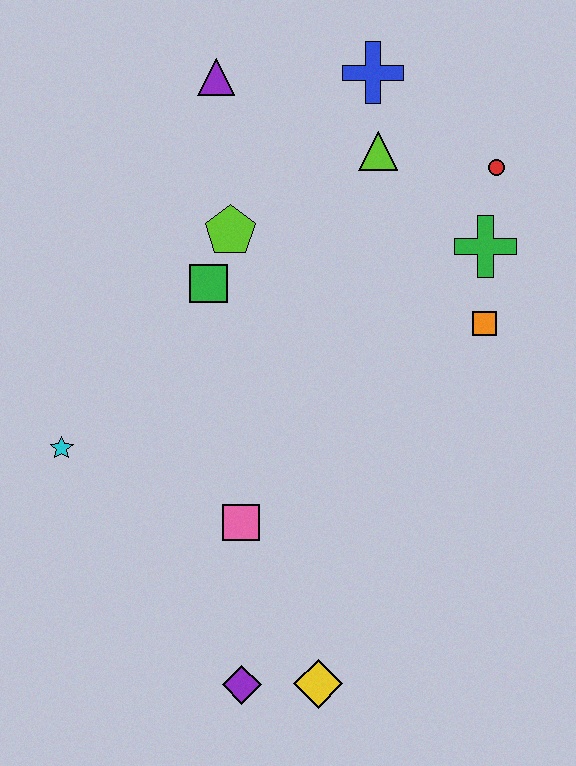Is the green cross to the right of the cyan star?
Yes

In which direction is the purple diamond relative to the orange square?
The purple diamond is below the orange square.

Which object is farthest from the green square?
The yellow diamond is farthest from the green square.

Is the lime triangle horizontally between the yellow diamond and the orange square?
Yes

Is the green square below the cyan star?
No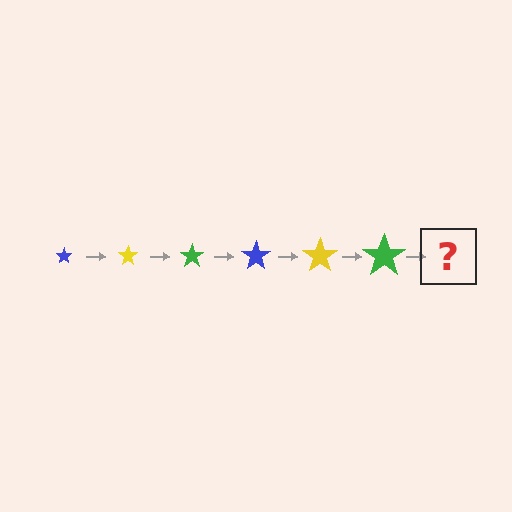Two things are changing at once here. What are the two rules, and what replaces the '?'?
The two rules are that the star grows larger each step and the color cycles through blue, yellow, and green. The '?' should be a blue star, larger than the previous one.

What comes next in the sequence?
The next element should be a blue star, larger than the previous one.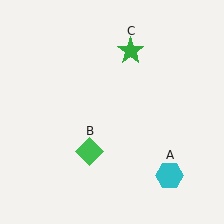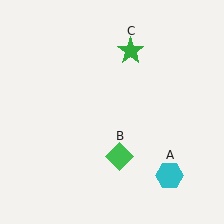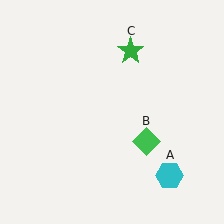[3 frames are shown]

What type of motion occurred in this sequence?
The green diamond (object B) rotated counterclockwise around the center of the scene.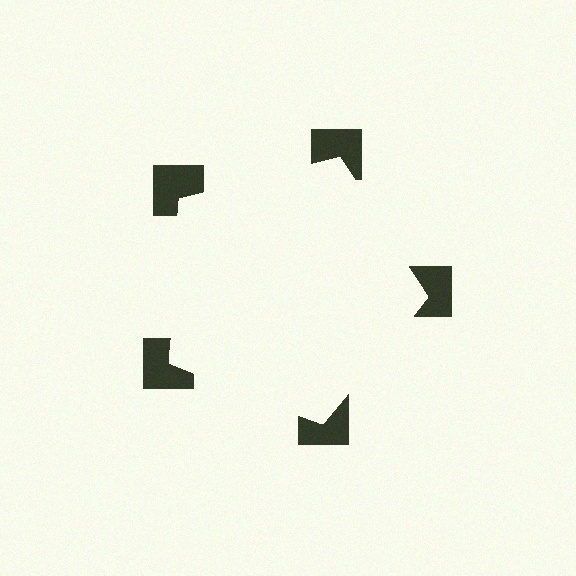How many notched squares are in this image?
There are 5 — one at each vertex of the illusory pentagon.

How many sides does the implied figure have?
5 sides.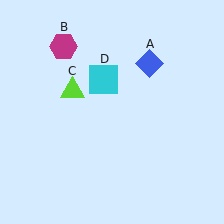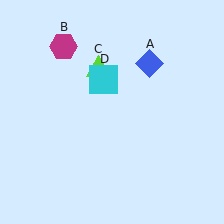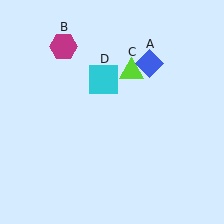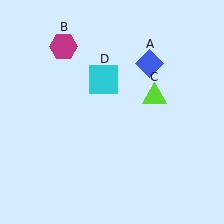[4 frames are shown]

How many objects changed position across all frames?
1 object changed position: lime triangle (object C).